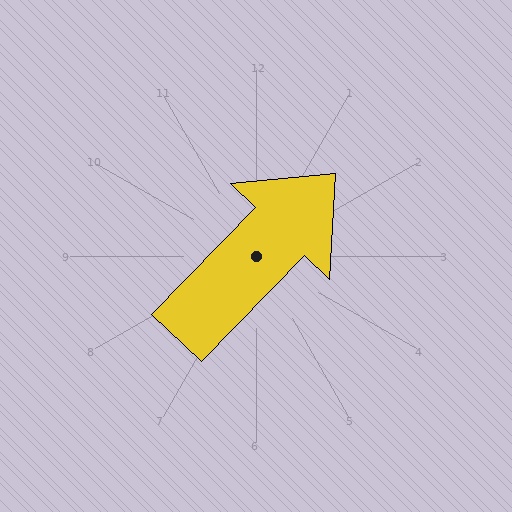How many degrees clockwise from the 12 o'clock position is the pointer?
Approximately 44 degrees.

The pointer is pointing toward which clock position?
Roughly 1 o'clock.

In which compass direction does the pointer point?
Northeast.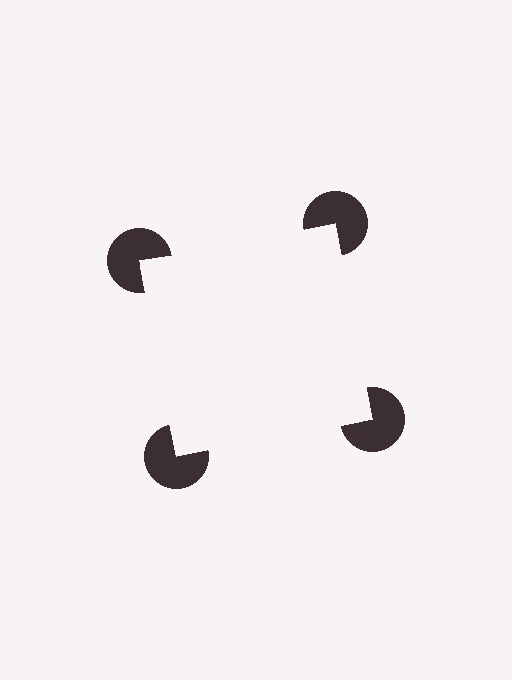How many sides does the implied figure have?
4 sides.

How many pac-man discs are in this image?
There are 4 — one at each vertex of the illusory square.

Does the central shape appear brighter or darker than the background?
It typically appears slightly brighter than the background, even though no actual brightness change is drawn.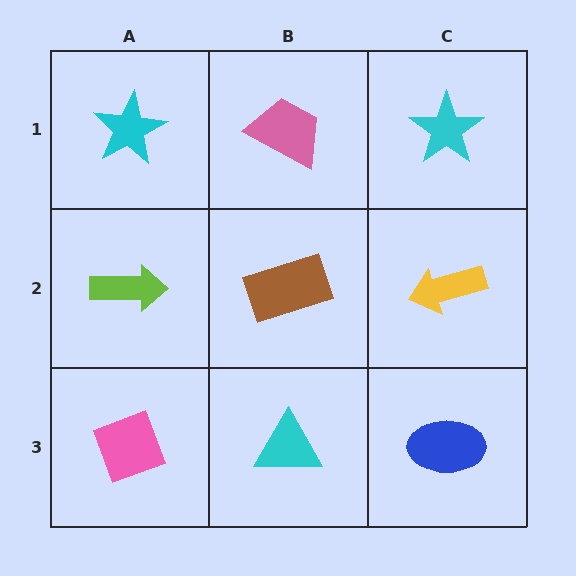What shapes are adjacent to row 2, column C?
A cyan star (row 1, column C), a blue ellipse (row 3, column C), a brown rectangle (row 2, column B).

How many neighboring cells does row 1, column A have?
2.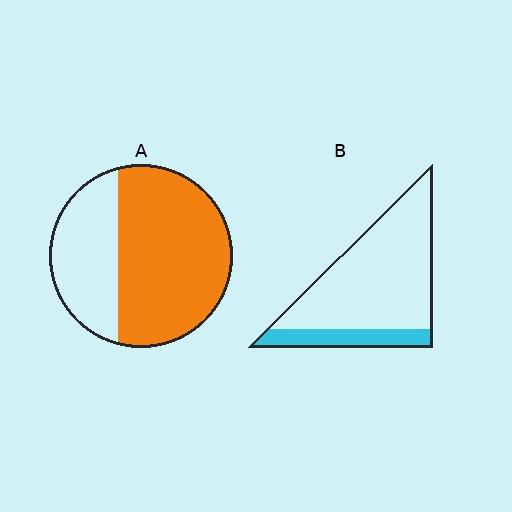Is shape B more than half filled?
No.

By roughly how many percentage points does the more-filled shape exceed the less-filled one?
By roughly 45 percentage points (A over B).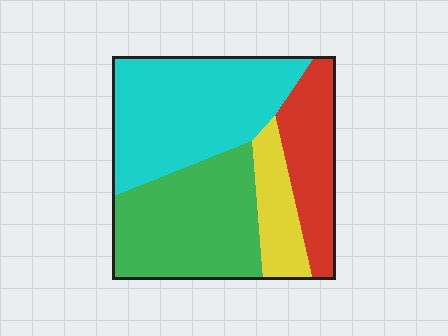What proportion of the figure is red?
Red covers around 20% of the figure.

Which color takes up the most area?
Cyan, at roughly 35%.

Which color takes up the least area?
Yellow, at roughly 10%.